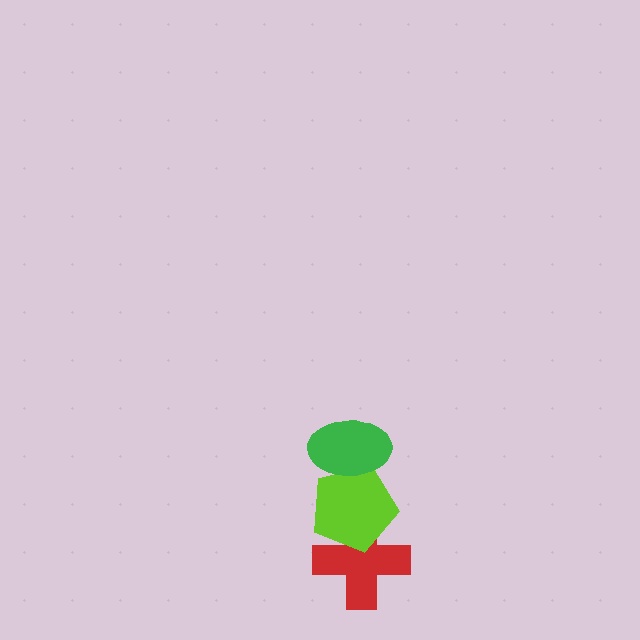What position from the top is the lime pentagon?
The lime pentagon is 2nd from the top.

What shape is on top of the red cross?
The lime pentagon is on top of the red cross.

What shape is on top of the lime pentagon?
The green ellipse is on top of the lime pentagon.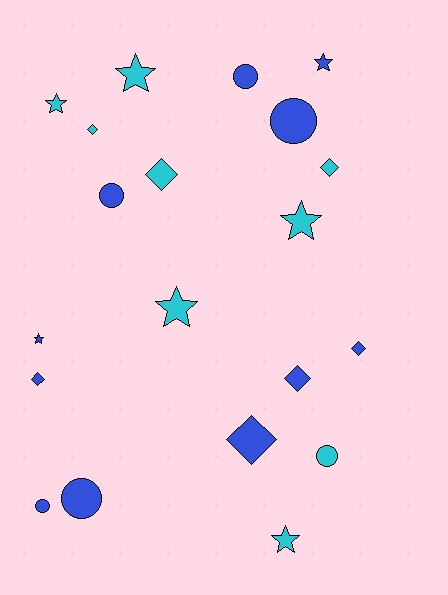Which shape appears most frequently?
Star, with 7 objects.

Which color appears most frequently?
Blue, with 11 objects.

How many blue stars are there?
There are 2 blue stars.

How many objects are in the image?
There are 20 objects.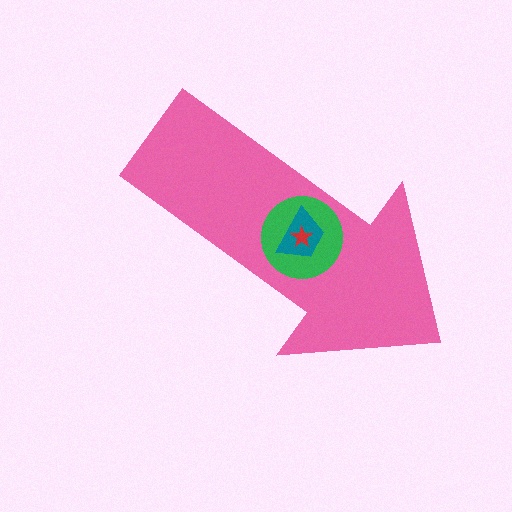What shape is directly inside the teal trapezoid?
The red star.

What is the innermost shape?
The red star.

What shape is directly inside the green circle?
The teal trapezoid.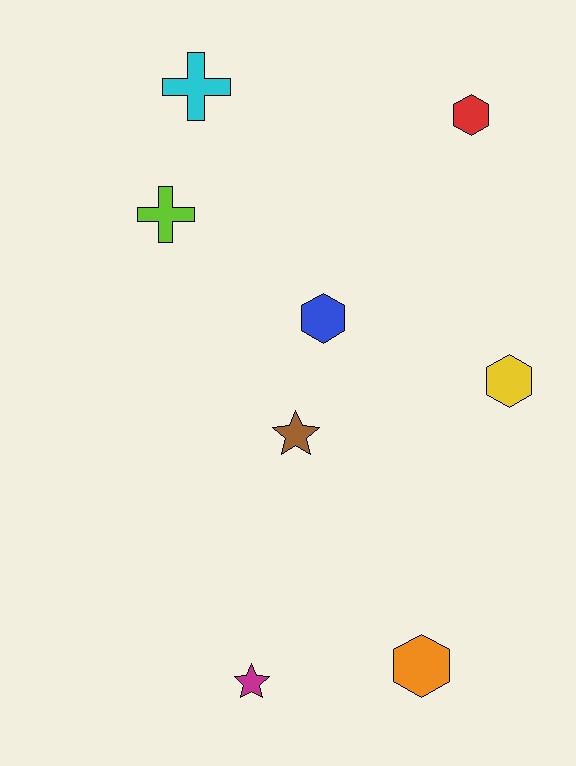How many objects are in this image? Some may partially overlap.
There are 8 objects.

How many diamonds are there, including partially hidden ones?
There are no diamonds.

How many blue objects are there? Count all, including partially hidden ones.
There is 1 blue object.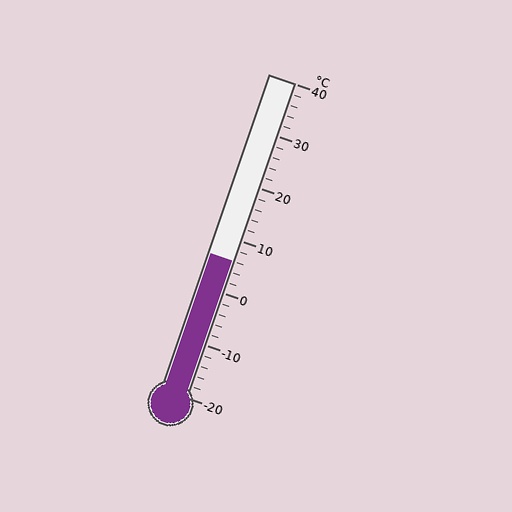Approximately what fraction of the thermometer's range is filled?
The thermometer is filled to approximately 45% of its range.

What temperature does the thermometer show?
The thermometer shows approximately 6°C.